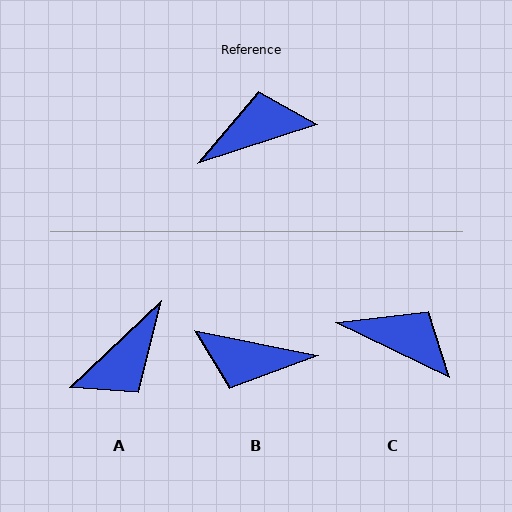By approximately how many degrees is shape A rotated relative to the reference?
Approximately 154 degrees clockwise.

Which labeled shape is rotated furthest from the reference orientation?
A, about 154 degrees away.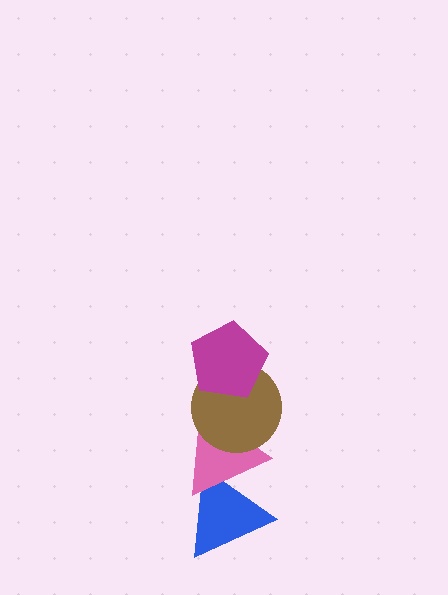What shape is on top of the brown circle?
The magenta pentagon is on top of the brown circle.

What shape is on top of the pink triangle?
The brown circle is on top of the pink triangle.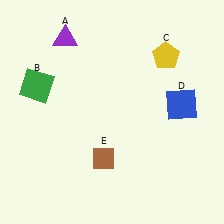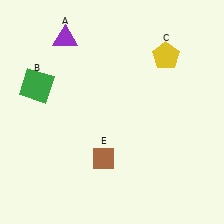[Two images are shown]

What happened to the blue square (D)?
The blue square (D) was removed in Image 2. It was in the top-right area of Image 1.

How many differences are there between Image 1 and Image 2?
There is 1 difference between the two images.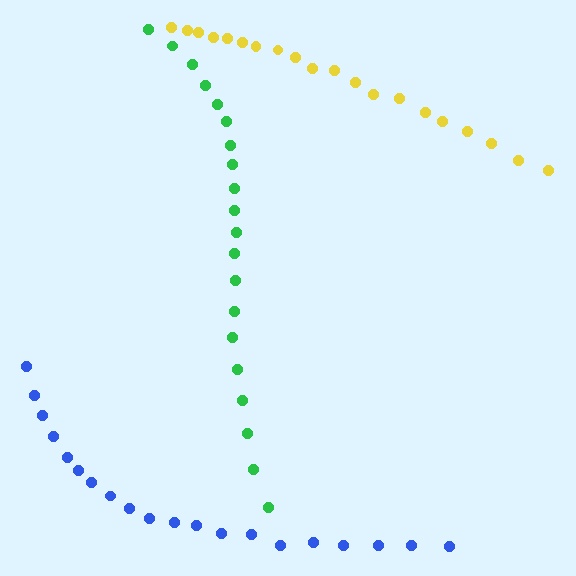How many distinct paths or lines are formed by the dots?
There are 3 distinct paths.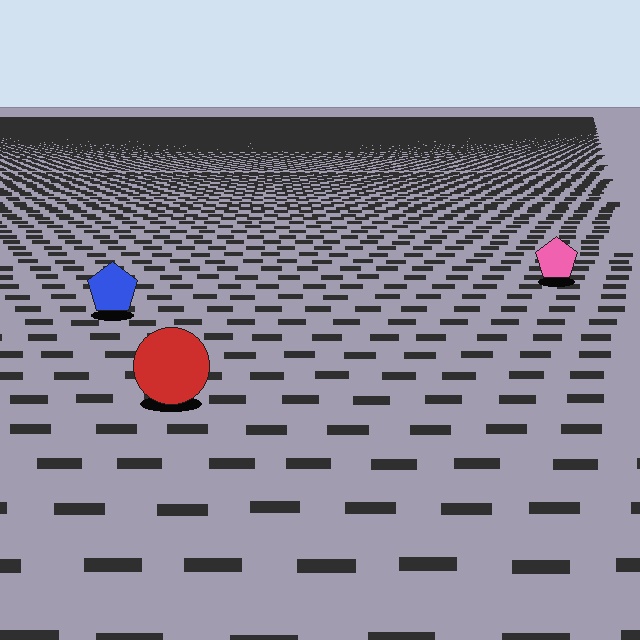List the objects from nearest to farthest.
From nearest to farthest: the red circle, the blue pentagon, the pink pentagon.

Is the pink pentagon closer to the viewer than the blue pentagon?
No. The blue pentagon is closer — you can tell from the texture gradient: the ground texture is coarser near it.